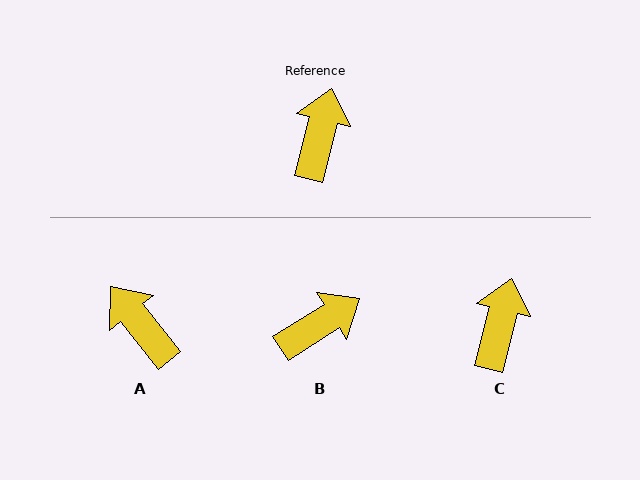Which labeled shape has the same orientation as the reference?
C.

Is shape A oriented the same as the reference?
No, it is off by about 53 degrees.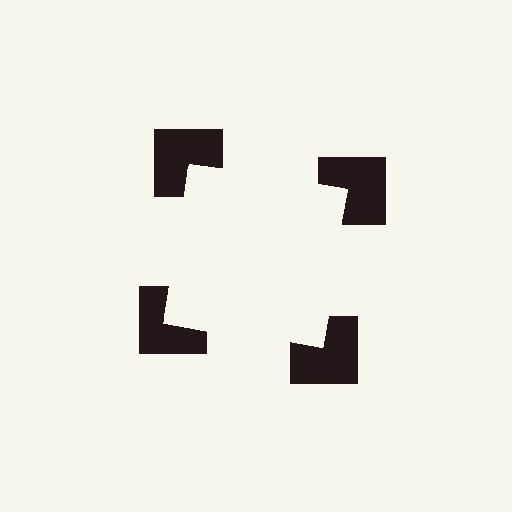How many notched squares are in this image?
There are 4 — one at each vertex of the illusory square.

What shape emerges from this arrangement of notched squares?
An illusory square — its edges are inferred from the aligned wedge cuts in the notched squares, not physically drawn.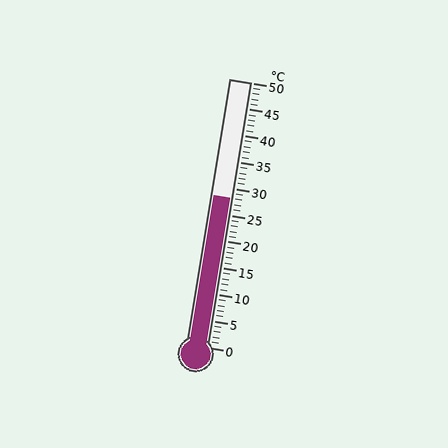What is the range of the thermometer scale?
The thermometer scale ranges from 0°C to 50°C.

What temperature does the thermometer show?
The thermometer shows approximately 28°C.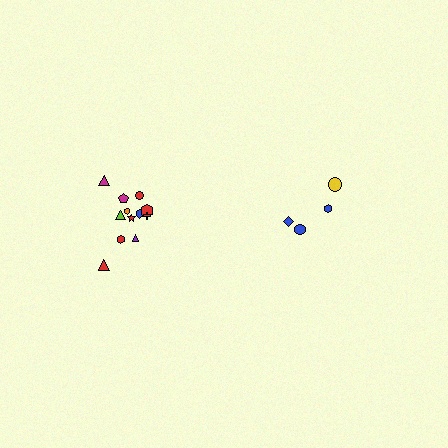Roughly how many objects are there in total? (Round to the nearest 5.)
Roughly 15 objects in total.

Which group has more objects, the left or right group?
The left group.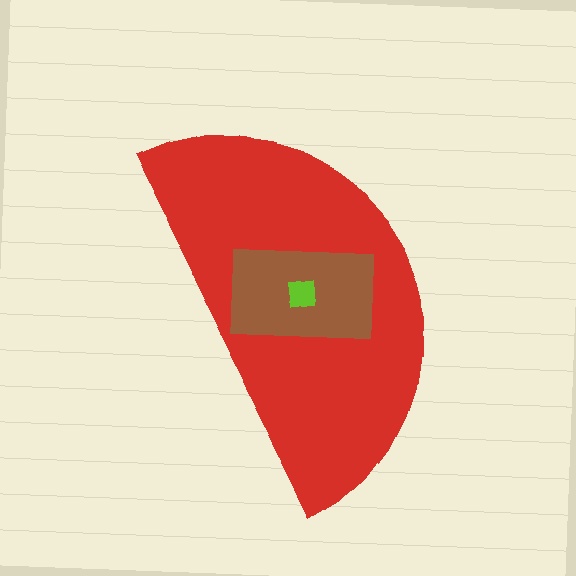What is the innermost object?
The lime square.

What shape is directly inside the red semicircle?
The brown rectangle.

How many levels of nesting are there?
3.